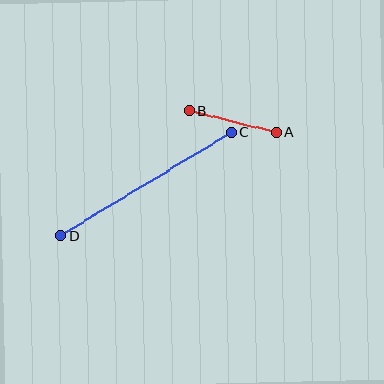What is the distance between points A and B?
The distance is approximately 89 pixels.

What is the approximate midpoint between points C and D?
The midpoint is at approximately (146, 184) pixels.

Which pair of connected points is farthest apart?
Points C and D are farthest apart.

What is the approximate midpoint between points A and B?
The midpoint is at approximately (233, 122) pixels.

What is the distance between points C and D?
The distance is approximately 199 pixels.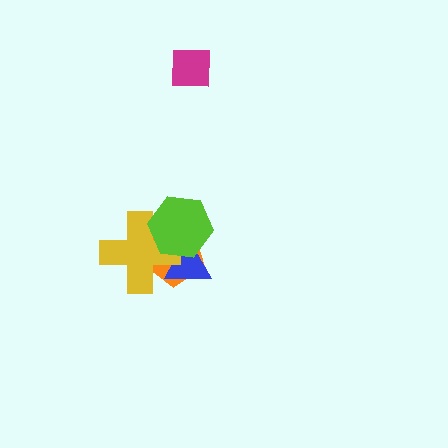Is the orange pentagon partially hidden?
Yes, it is partially covered by another shape.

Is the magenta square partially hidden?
No, no other shape covers it.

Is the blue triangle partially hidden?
Yes, it is partially covered by another shape.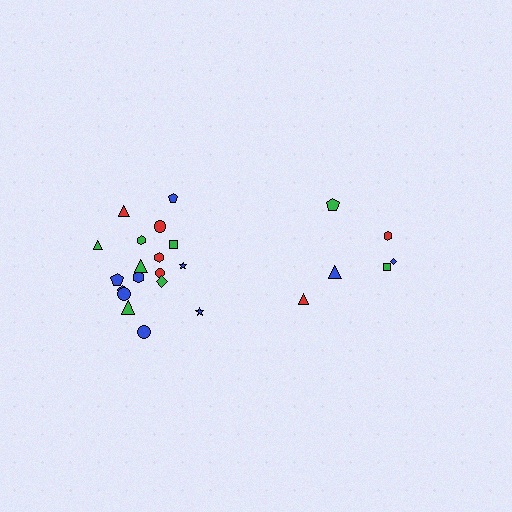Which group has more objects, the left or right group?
The left group.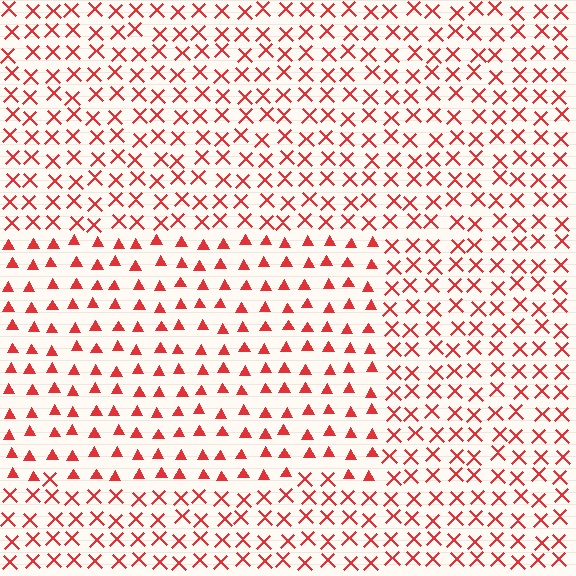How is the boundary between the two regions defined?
The boundary is defined by a change in element shape: triangles inside vs. X marks outside. All elements share the same color and spacing.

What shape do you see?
I see a rectangle.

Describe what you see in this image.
The image is filled with small red elements arranged in a uniform grid. A rectangle-shaped region contains triangles, while the surrounding area contains X marks. The boundary is defined purely by the change in element shape.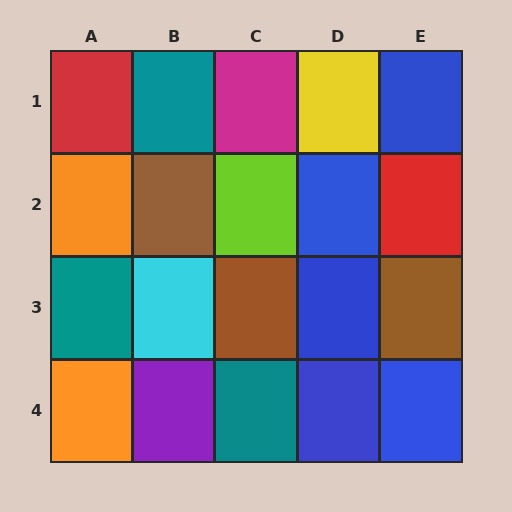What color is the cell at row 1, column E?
Blue.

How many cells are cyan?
1 cell is cyan.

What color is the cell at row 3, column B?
Cyan.